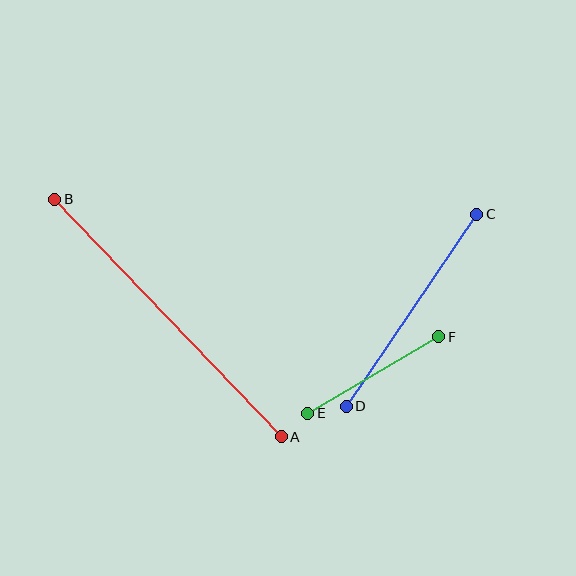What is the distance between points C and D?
The distance is approximately 232 pixels.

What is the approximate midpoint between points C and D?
The midpoint is at approximately (412, 310) pixels.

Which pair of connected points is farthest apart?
Points A and B are farthest apart.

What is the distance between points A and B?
The distance is approximately 328 pixels.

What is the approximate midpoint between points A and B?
The midpoint is at approximately (168, 318) pixels.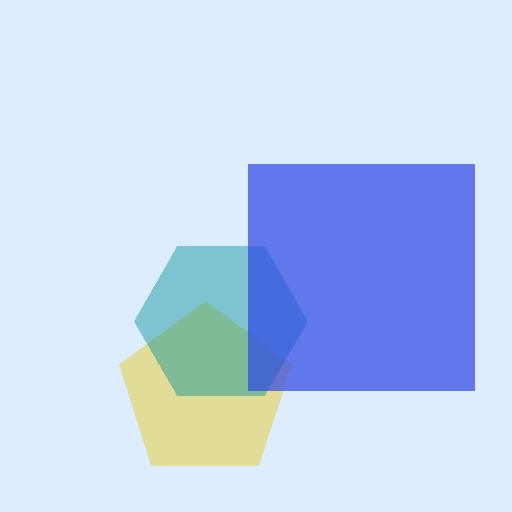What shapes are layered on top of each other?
The layered shapes are: a yellow pentagon, a teal hexagon, a blue square.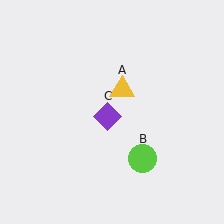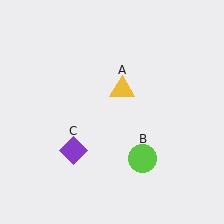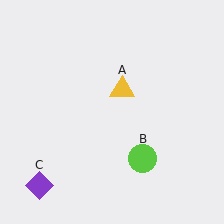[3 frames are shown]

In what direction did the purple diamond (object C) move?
The purple diamond (object C) moved down and to the left.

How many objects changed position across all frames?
1 object changed position: purple diamond (object C).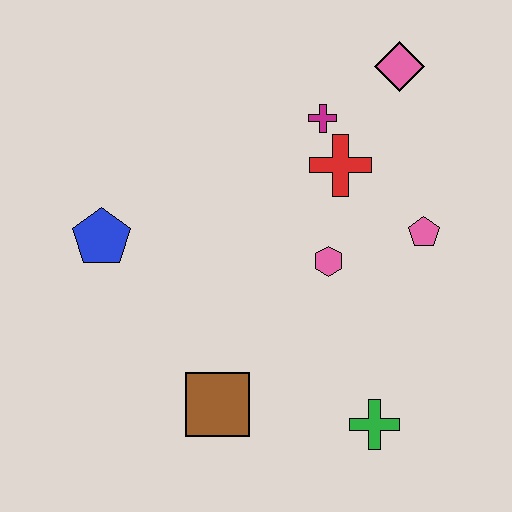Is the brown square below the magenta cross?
Yes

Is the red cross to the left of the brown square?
No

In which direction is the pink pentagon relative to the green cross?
The pink pentagon is above the green cross.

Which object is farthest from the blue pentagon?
The pink diamond is farthest from the blue pentagon.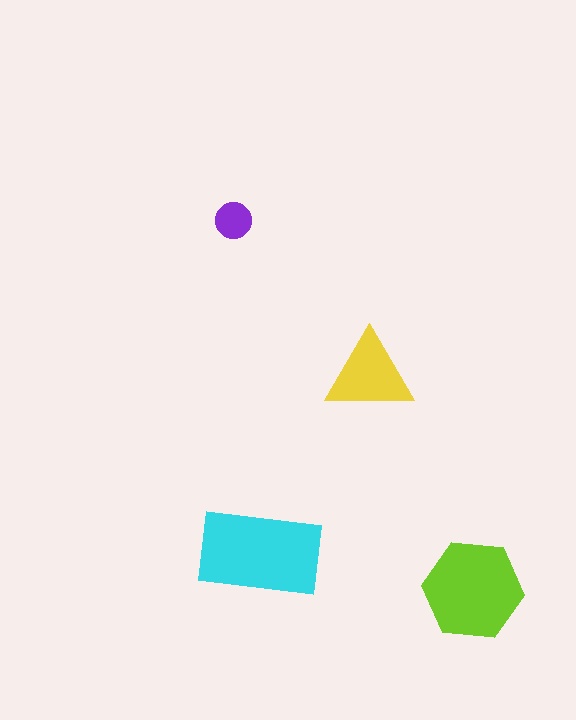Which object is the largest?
The cyan rectangle.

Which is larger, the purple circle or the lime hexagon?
The lime hexagon.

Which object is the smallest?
The purple circle.